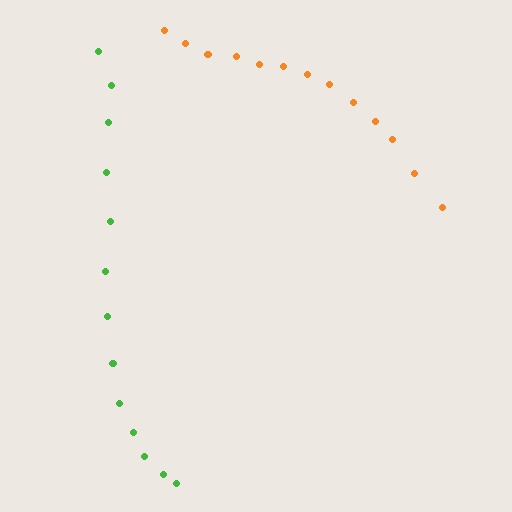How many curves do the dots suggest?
There are 2 distinct paths.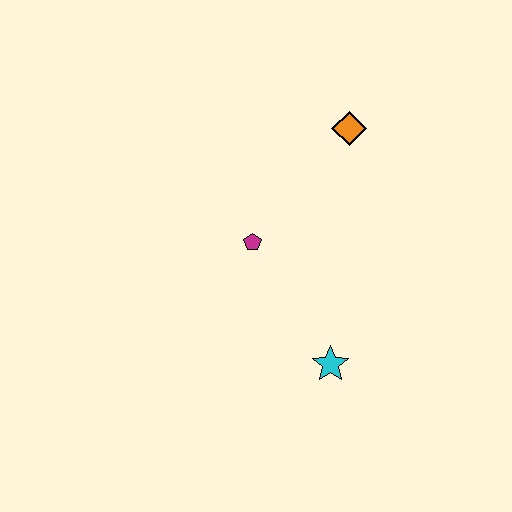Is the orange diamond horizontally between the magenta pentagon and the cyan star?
No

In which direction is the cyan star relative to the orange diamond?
The cyan star is below the orange diamond.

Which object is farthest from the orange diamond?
The cyan star is farthest from the orange diamond.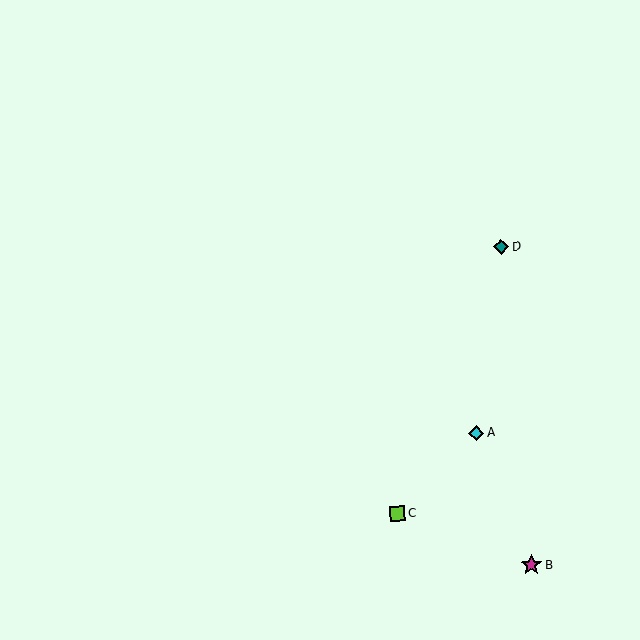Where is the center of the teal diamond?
The center of the teal diamond is at (501, 247).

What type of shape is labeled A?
Shape A is a cyan diamond.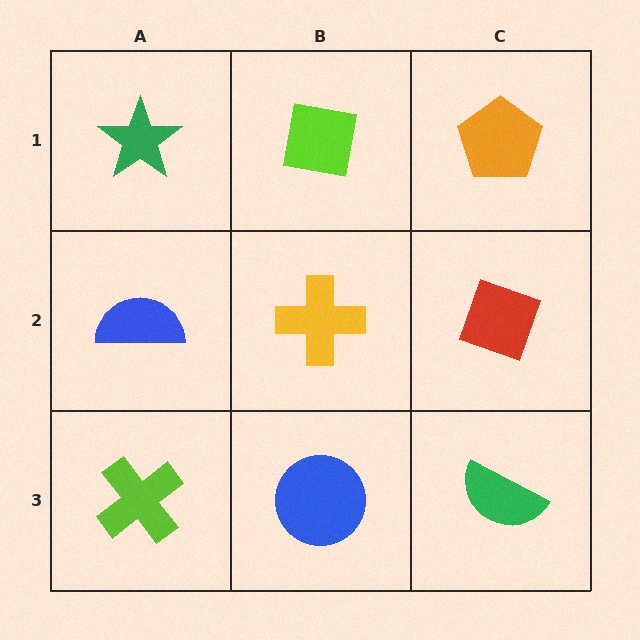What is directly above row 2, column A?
A green star.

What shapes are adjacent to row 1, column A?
A blue semicircle (row 2, column A), a lime square (row 1, column B).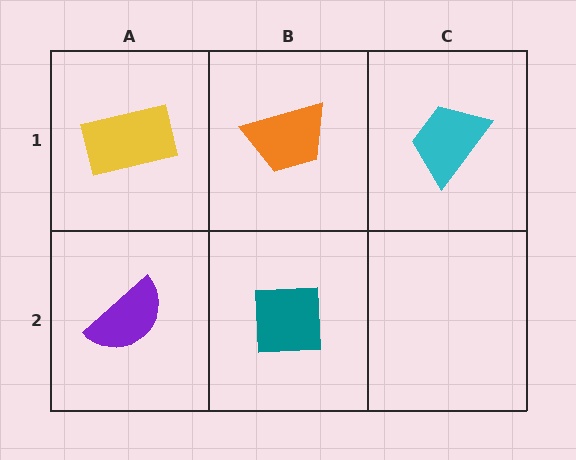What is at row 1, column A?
A yellow rectangle.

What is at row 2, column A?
A purple semicircle.